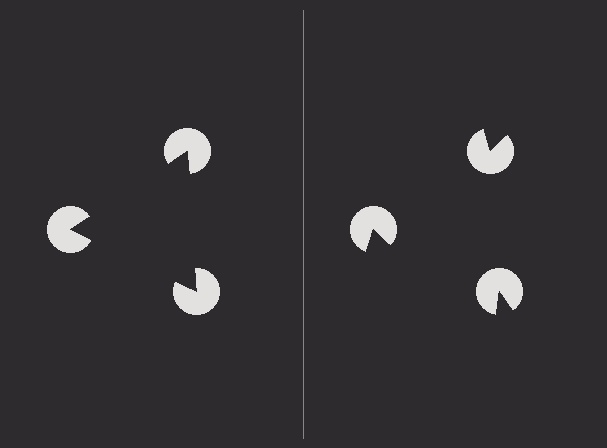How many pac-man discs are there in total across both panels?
6 — 3 on each side.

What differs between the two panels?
The pac-man discs are positioned identically on both sides; only the wedge orientations differ. On the left they align to a triangle; on the right they are misaligned.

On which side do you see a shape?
An illusory triangle appears on the left side. On the right side the wedge cuts are rotated, so no coherent shape forms.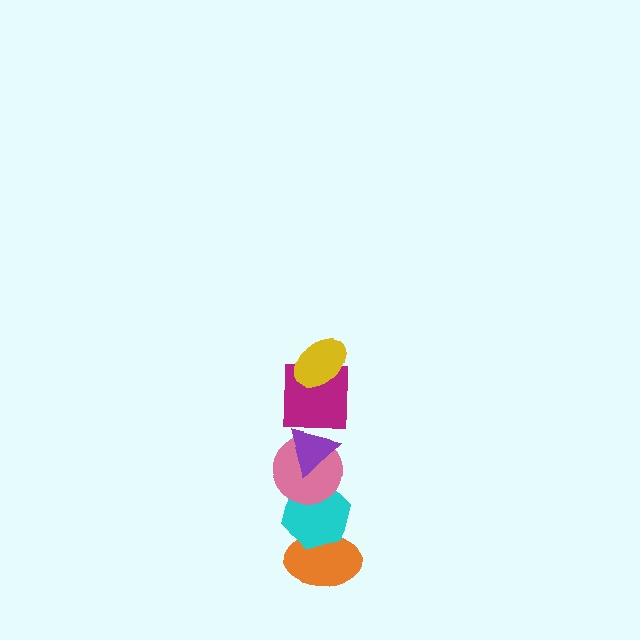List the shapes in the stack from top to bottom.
From top to bottom: the yellow ellipse, the magenta square, the purple triangle, the pink circle, the cyan hexagon, the orange ellipse.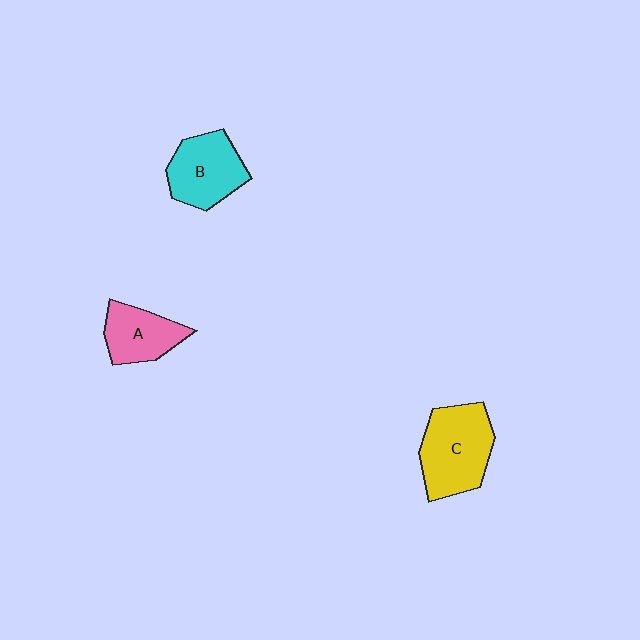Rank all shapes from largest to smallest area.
From largest to smallest: C (yellow), B (cyan), A (pink).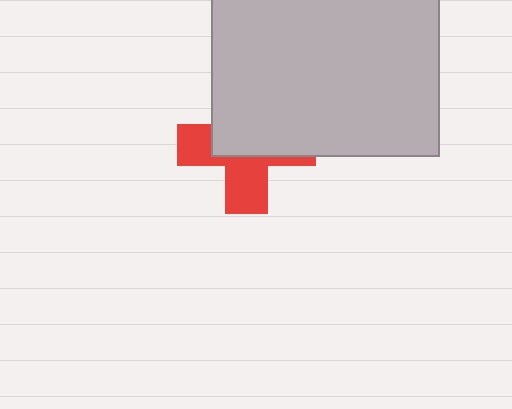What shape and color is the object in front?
The object in front is a light gray rectangle.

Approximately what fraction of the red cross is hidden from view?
Roughly 56% of the red cross is hidden behind the light gray rectangle.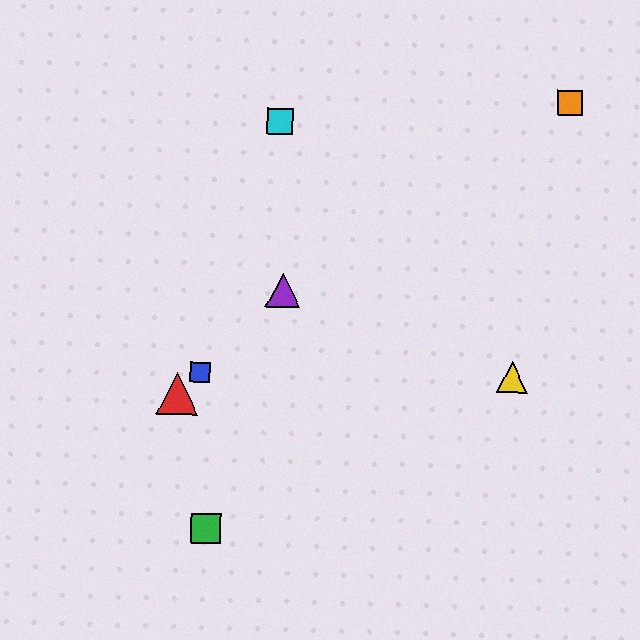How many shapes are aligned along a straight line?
3 shapes (the red triangle, the blue square, the purple triangle) are aligned along a straight line.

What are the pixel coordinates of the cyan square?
The cyan square is at (280, 121).